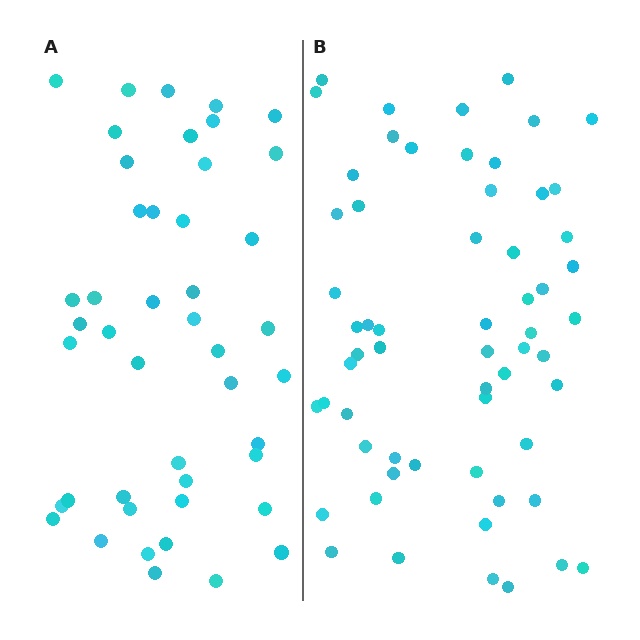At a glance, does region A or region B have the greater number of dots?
Region B (the right region) has more dots.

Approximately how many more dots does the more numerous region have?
Region B has approximately 15 more dots than region A.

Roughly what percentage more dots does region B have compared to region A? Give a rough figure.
About 35% more.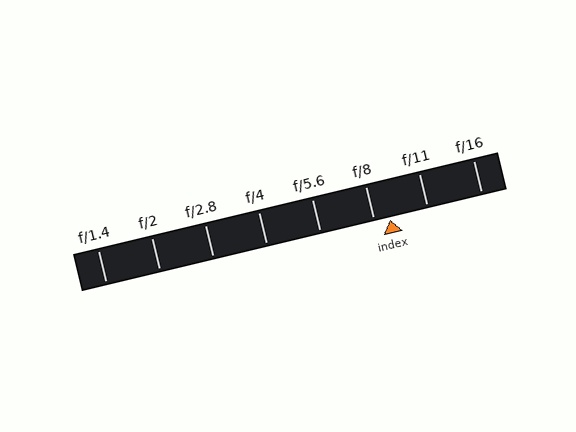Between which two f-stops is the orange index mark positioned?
The index mark is between f/8 and f/11.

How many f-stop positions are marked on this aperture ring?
There are 8 f-stop positions marked.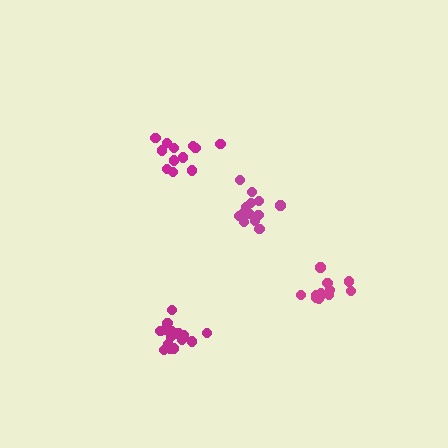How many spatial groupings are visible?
There are 4 spatial groupings.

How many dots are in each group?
Group 1: 12 dots, Group 2: 12 dots, Group 3: 13 dots, Group 4: 16 dots (53 total).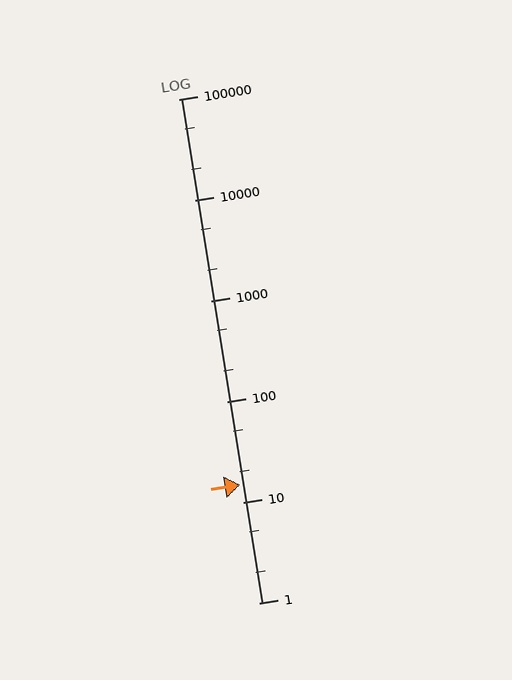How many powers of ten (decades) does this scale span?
The scale spans 5 decades, from 1 to 100000.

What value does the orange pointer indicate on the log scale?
The pointer indicates approximately 15.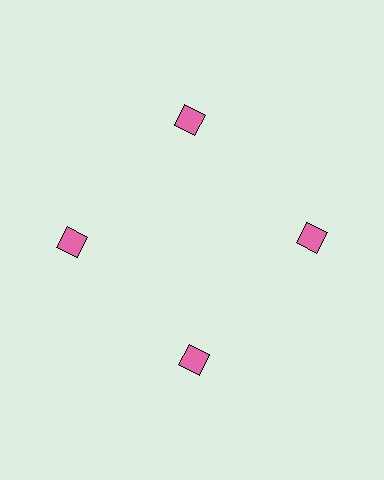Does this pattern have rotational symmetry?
Yes, this pattern has 4-fold rotational symmetry. It looks the same after rotating 90 degrees around the center.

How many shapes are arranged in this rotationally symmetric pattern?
There are 4 shapes, arranged in 4 groups of 1.